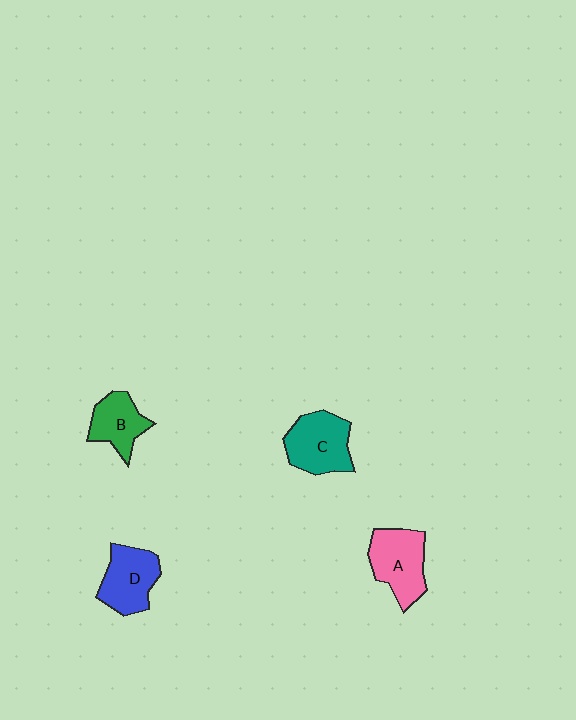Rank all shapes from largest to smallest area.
From largest to smallest: A (pink), C (teal), D (blue), B (green).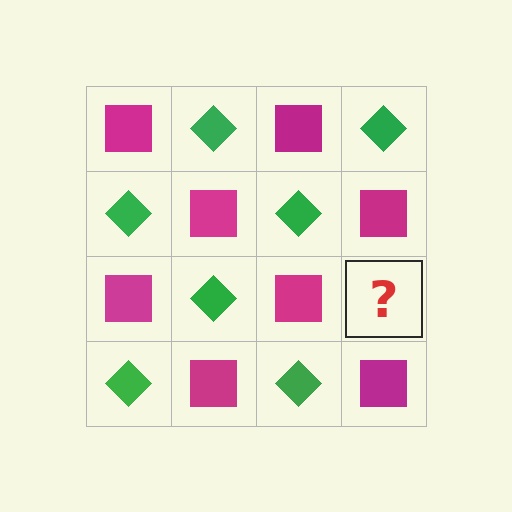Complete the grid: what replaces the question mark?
The question mark should be replaced with a green diamond.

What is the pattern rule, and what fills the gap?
The rule is that it alternates magenta square and green diamond in a checkerboard pattern. The gap should be filled with a green diamond.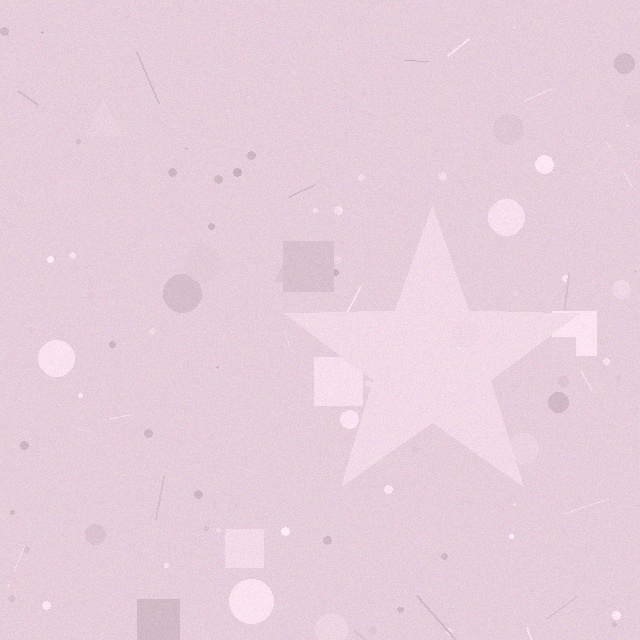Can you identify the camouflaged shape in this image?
The camouflaged shape is a star.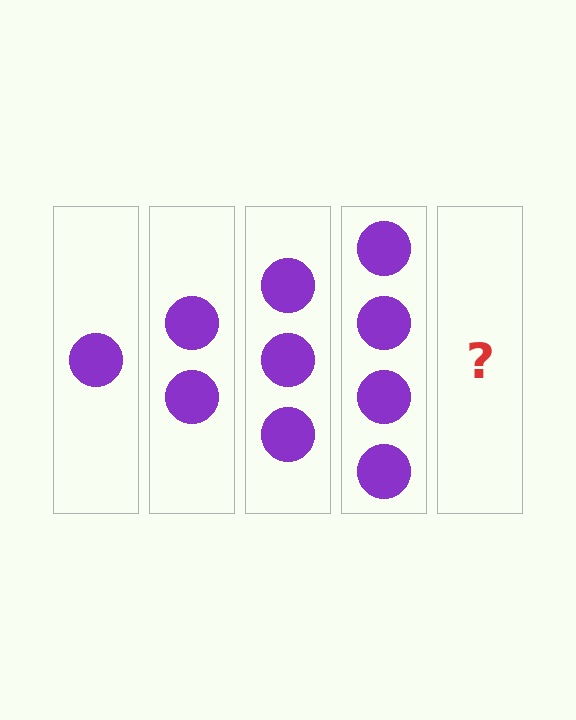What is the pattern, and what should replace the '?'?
The pattern is that each step adds one more circle. The '?' should be 5 circles.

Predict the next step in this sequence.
The next step is 5 circles.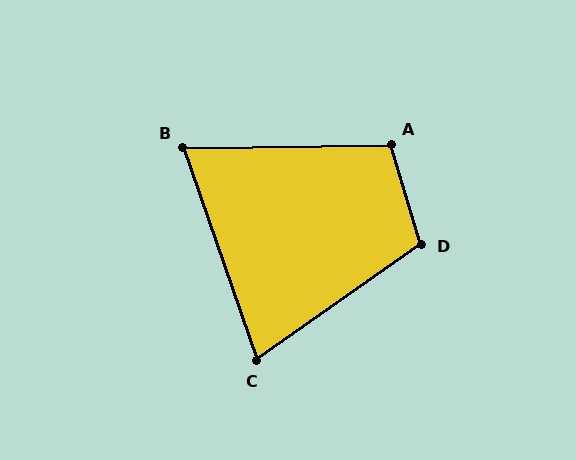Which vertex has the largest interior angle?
D, at approximately 108 degrees.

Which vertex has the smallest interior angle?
B, at approximately 72 degrees.